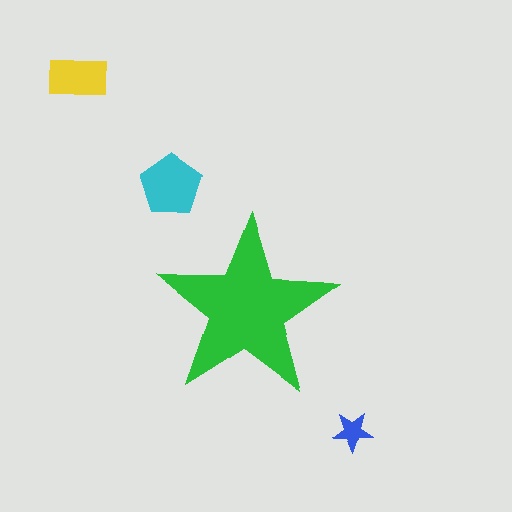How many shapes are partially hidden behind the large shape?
0 shapes are partially hidden.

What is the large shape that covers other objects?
A green star.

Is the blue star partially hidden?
No, the blue star is fully visible.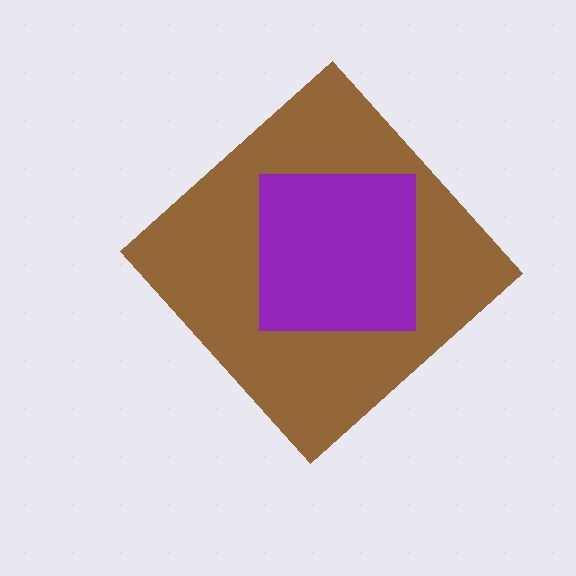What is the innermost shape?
The purple square.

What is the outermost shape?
The brown diamond.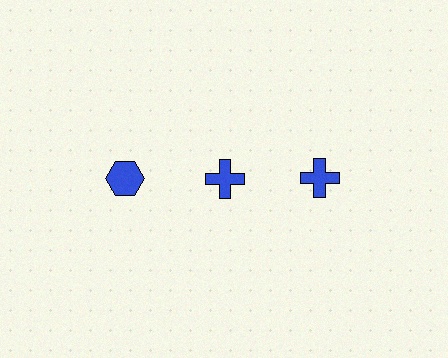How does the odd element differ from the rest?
It has a different shape: hexagon instead of cross.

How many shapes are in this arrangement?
There are 3 shapes arranged in a grid pattern.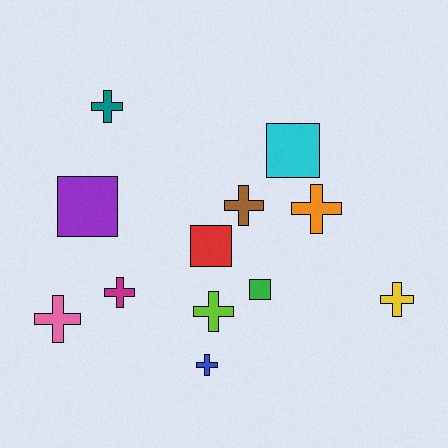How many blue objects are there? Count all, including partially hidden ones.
There is 1 blue object.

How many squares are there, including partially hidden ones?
There are 4 squares.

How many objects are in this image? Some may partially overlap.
There are 12 objects.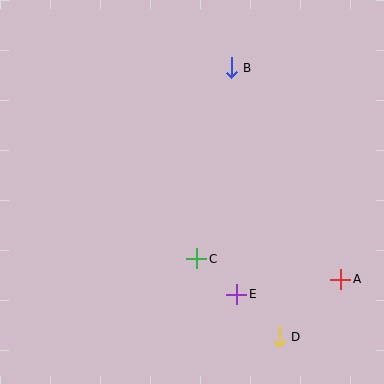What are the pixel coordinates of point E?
Point E is at (237, 294).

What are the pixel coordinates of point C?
Point C is at (197, 259).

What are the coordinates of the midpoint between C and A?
The midpoint between C and A is at (269, 269).